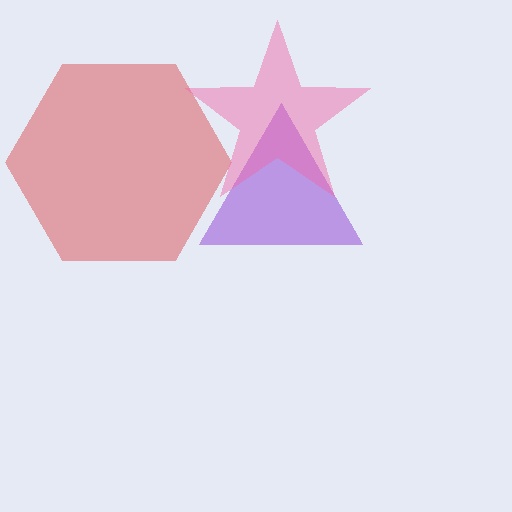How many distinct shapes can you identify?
There are 3 distinct shapes: a purple triangle, a red hexagon, a pink star.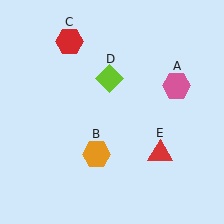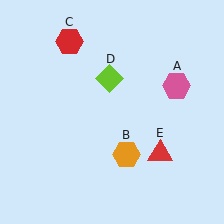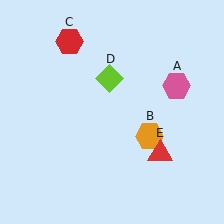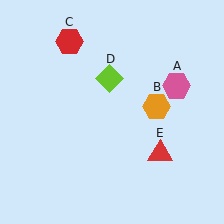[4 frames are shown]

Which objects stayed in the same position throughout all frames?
Pink hexagon (object A) and red hexagon (object C) and lime diamond (object D) and red triangle (object E) remained stationary.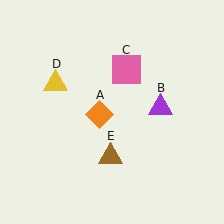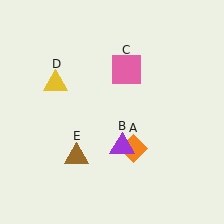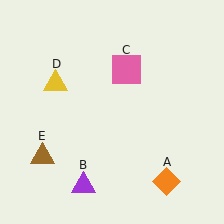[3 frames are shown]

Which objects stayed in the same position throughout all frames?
Pink square (object C) and yellow triangle (object D) remained stationary.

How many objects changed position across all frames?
3 objects changed position: orange diamond (object A), purple triangle (object B), brown triangle (object E).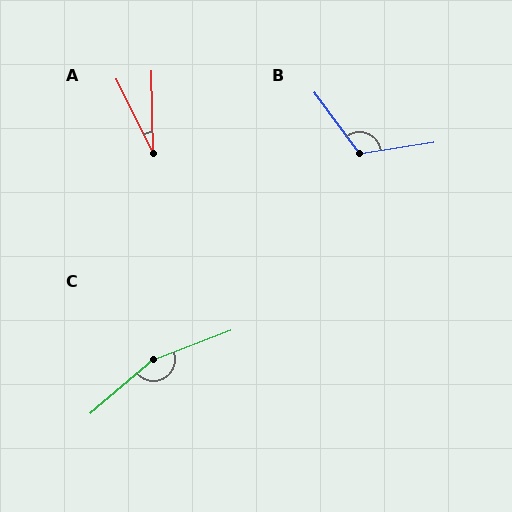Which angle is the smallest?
A, at approximately 25 degrees.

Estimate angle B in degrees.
Approximately 118 degrees.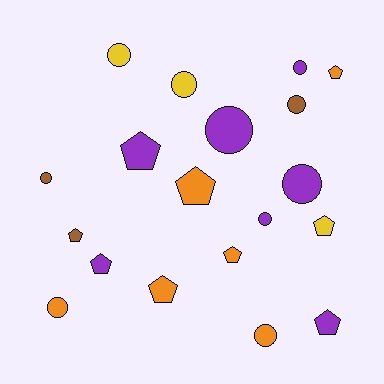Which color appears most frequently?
Purple, with 7 objects.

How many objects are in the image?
There are 19 objects.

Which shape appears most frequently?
Circle, with 10 objects.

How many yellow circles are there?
There are 2 yellow circles.